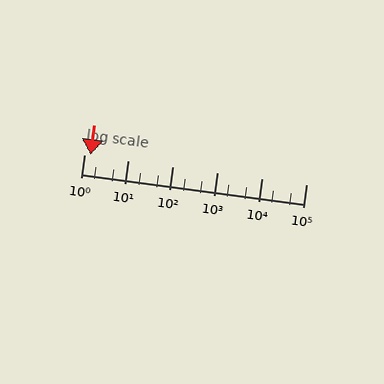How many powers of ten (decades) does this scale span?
The scale spans 5 decades, from 1 to 100000.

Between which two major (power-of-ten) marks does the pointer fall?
The pointer is between 1 and 10.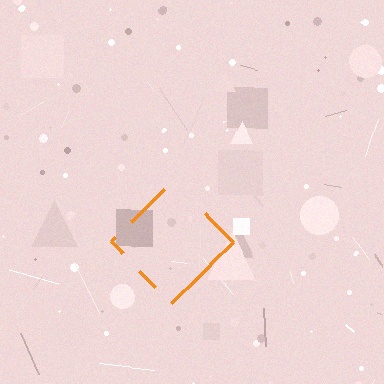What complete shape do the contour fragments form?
The contour fragments form a diamond.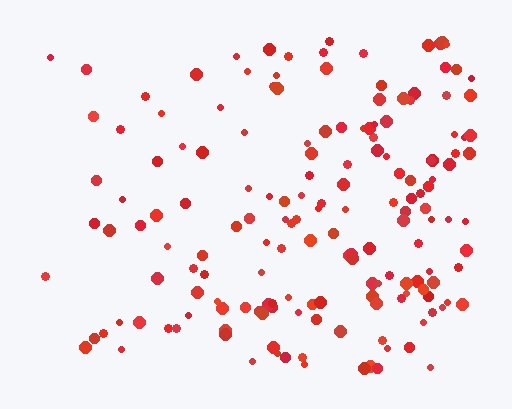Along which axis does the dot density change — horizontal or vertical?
Horizontal.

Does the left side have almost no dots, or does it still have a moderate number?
Still a moderate number, just noticeably fewer than the right.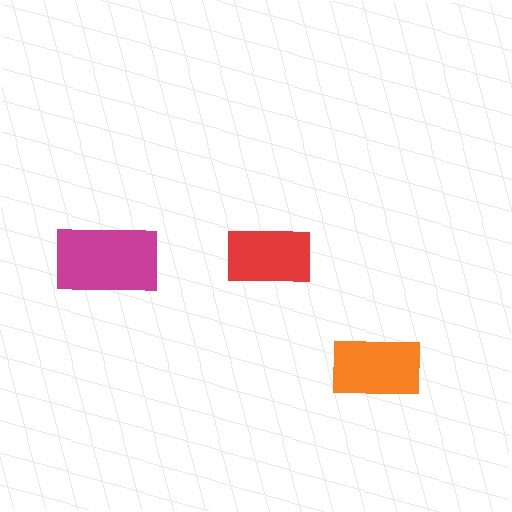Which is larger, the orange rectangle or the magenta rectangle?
The magenta one.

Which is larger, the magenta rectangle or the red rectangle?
The magenta one.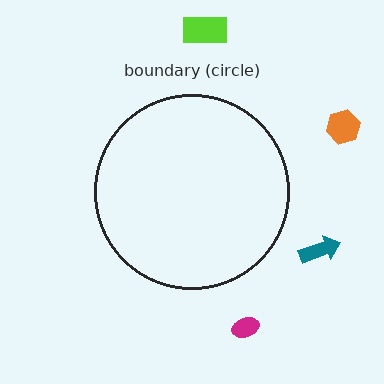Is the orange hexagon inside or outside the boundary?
Outside.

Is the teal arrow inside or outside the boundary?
Outside.